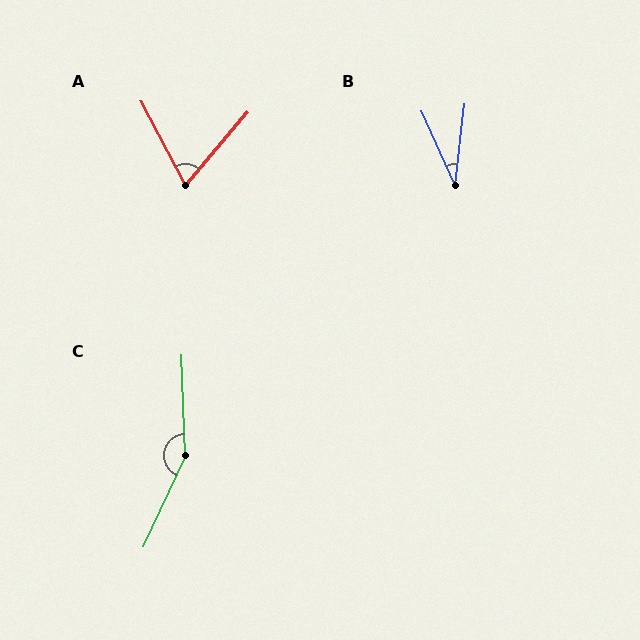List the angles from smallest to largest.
B (31°), A (68°), C (153°).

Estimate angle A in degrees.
Approximately 68 degrees.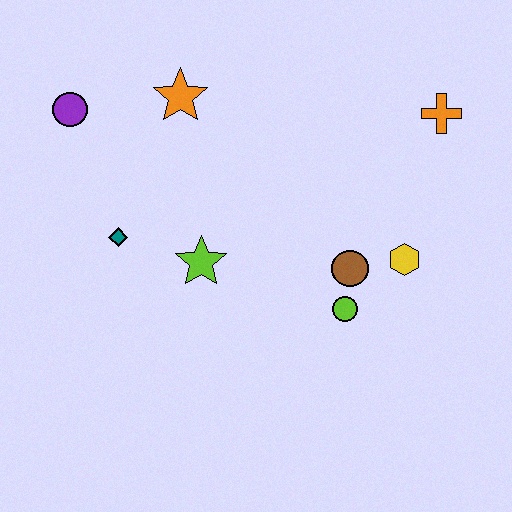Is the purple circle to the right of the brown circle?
No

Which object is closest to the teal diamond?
The lime star is closest to the teal diamond.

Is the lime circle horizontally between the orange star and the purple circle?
No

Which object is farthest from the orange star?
The yellow hexagon is farthest from the orange star.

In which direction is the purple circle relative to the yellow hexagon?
The purple circle is to the left of the yellow hexagon.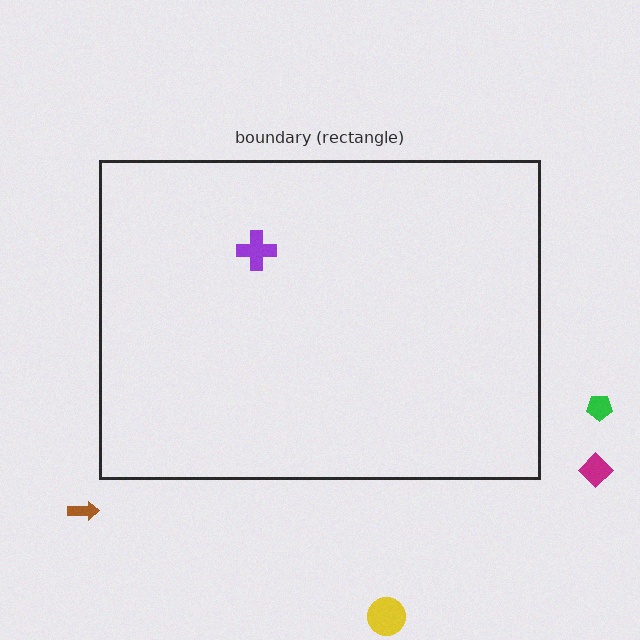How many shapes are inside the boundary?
1 inside, 4 outside.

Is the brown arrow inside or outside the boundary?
Outside.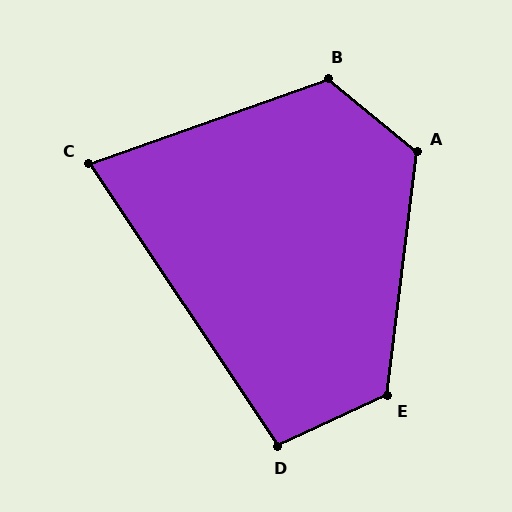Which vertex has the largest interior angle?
A, at approximately 123 degrees.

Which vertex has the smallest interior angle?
C, at approximately 76 degrees.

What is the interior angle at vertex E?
Approximately 122 degrees (obtuse).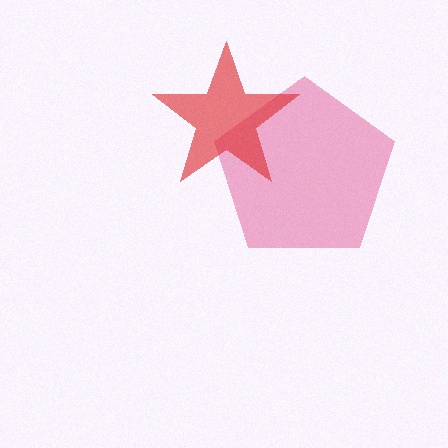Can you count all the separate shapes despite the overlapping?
Yes, there are 2 separate shapes.